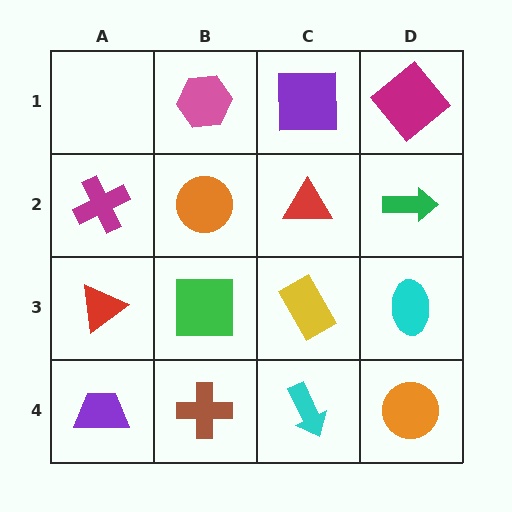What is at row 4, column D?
An orange circle.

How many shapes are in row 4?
4 shapes.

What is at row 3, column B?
A green square.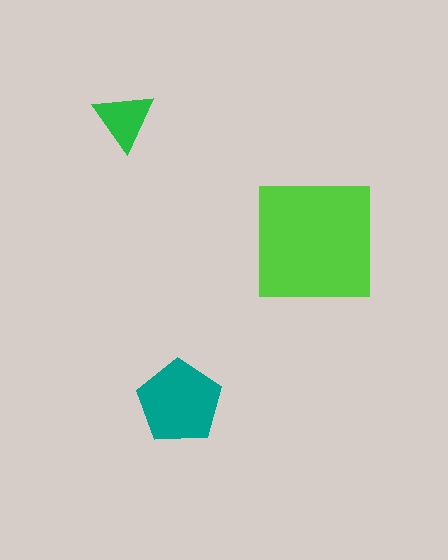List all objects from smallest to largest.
The green triangle, the teal pentagon, the lime square.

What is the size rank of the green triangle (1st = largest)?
3rd.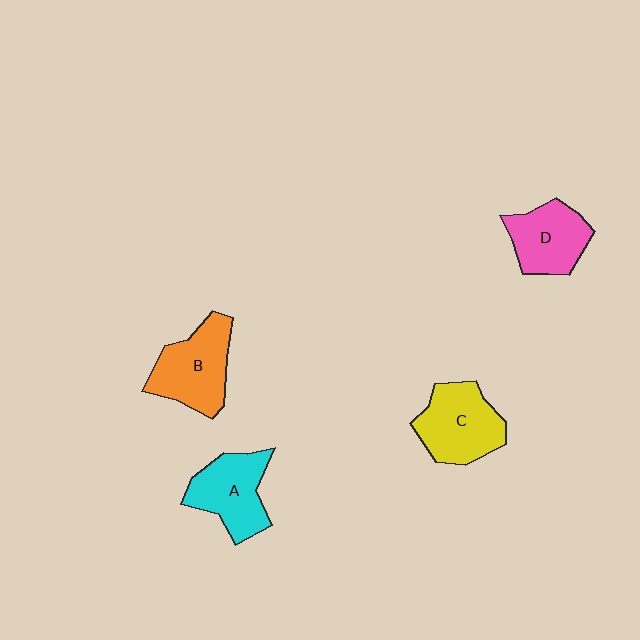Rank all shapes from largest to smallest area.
From largest to smallest: C (yellow), B (orange), A (cyan), D (pink).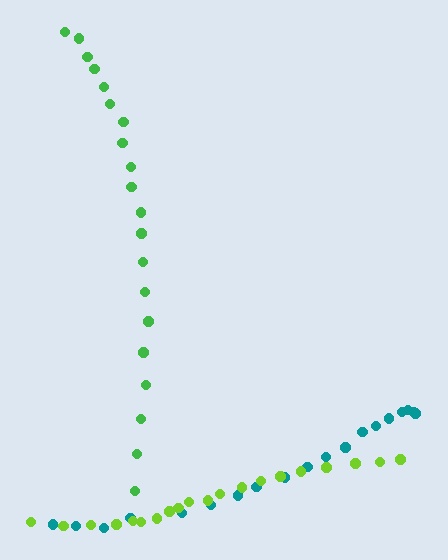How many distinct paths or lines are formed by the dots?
There are 3 distinct paths.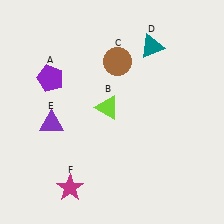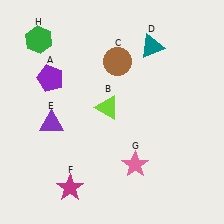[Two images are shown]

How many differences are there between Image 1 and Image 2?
There are 2 differences between the two images.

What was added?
A pink star (G), a green hexagon (H) were added in Image 2.